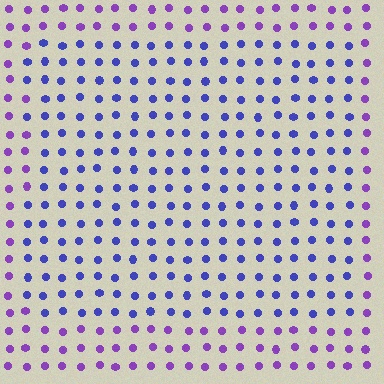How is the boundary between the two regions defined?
The boundary is defined purely by a slight shift in hue (about 39 degrees). Spacing, size, and orientation are identical on both sides.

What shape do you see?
I see a rectangle.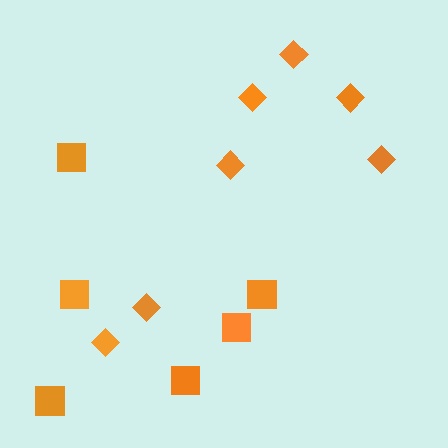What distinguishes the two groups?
There are 2 groups: one group of diamonds (7) and one group of squares (6).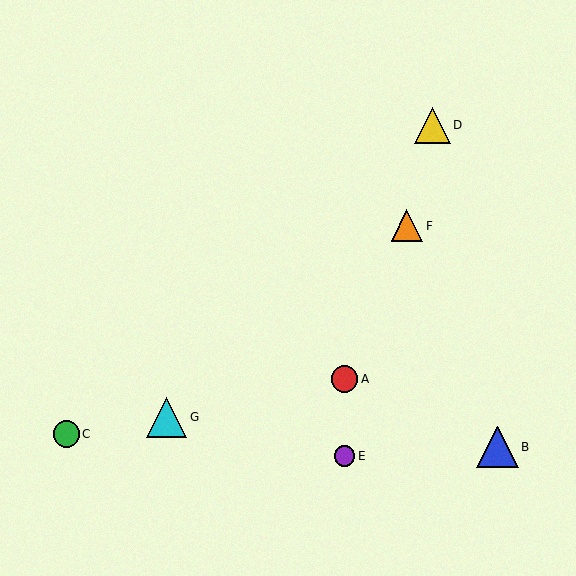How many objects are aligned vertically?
2 objects (A, E) are aligned vertically.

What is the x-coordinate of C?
Object C is at x≈66.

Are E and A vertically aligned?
Yes, both are at x≈345.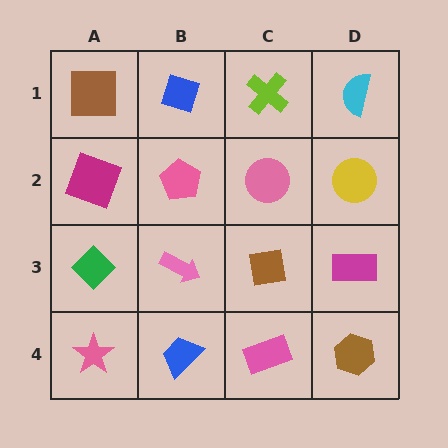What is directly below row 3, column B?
A blue trapezoid.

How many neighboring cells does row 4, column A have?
2.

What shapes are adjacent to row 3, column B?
A pink pentagon (row 2, column B), a blue trapezoid (row 4, column B), a green diamond (row 3, column A), a brown square (row 3, column C).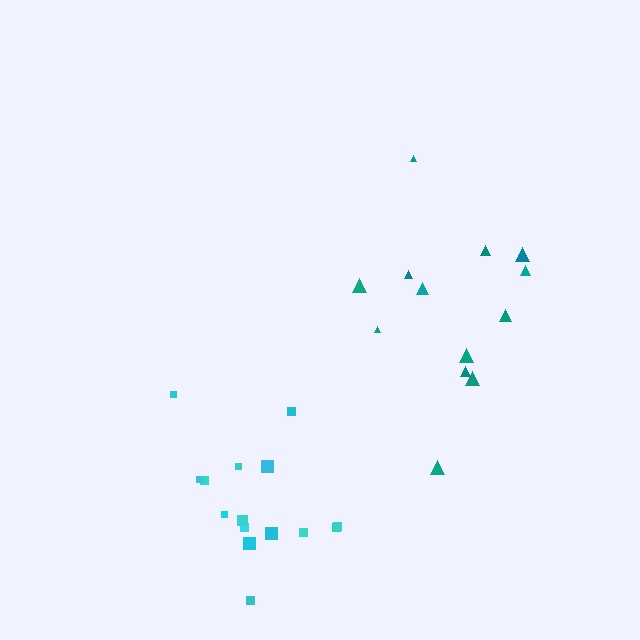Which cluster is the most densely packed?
Cyan.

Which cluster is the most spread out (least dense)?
Teal.